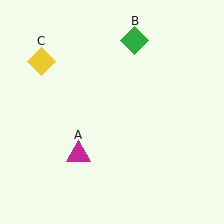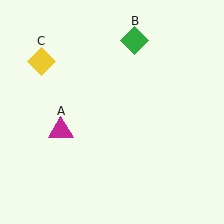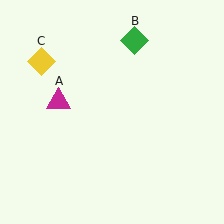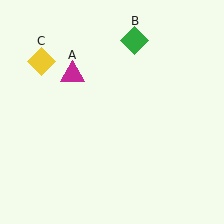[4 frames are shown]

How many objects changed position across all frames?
1 object changed position: magenta triangle (object A).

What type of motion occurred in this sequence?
The magenta triangle (object A) rotated clockwise around the center of the scene.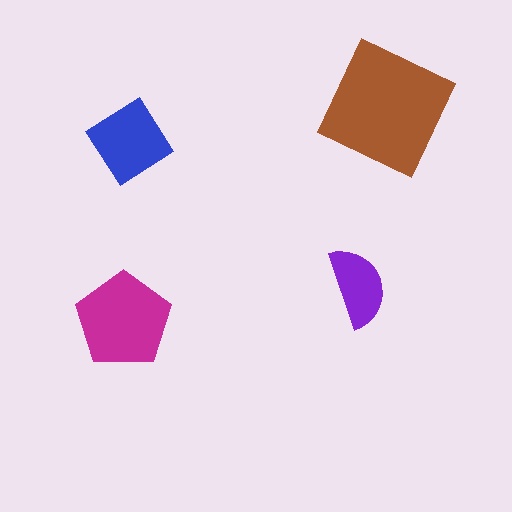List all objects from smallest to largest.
The purple semicircle, the blue diamond, the magenta pentagon, the brown square.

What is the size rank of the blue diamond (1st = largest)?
3rd.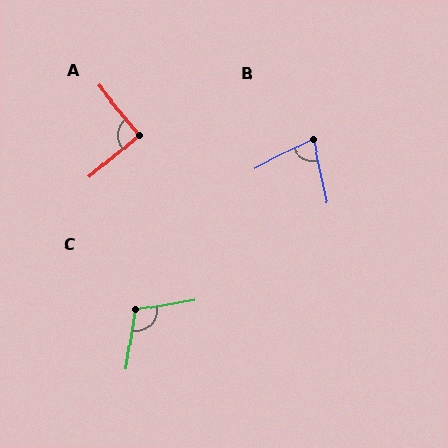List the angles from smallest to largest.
B (74°), A (91°), C (108°).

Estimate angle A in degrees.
Approximately 91 degrees.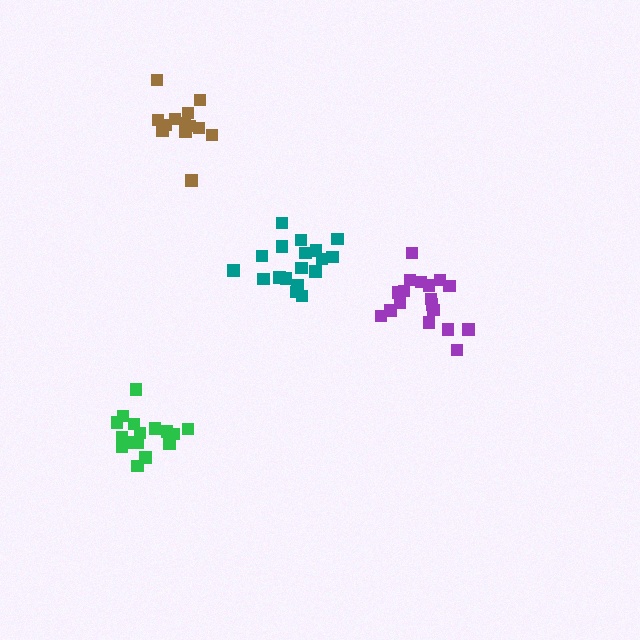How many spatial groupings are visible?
There are 4 spatial groupings.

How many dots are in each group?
Group 1: 18 dots, Group 2: 16 dots, Group 3: 13 dots, Group 4: 18 dots (65 total).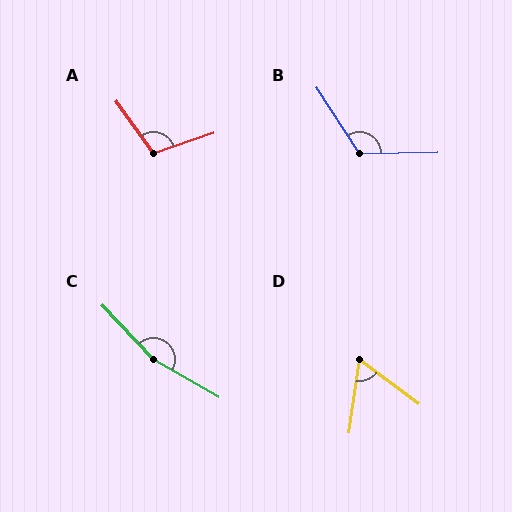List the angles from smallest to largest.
D (61°), A (107°), B (122°), C (163°).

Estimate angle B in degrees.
Approximately 122 degrees.